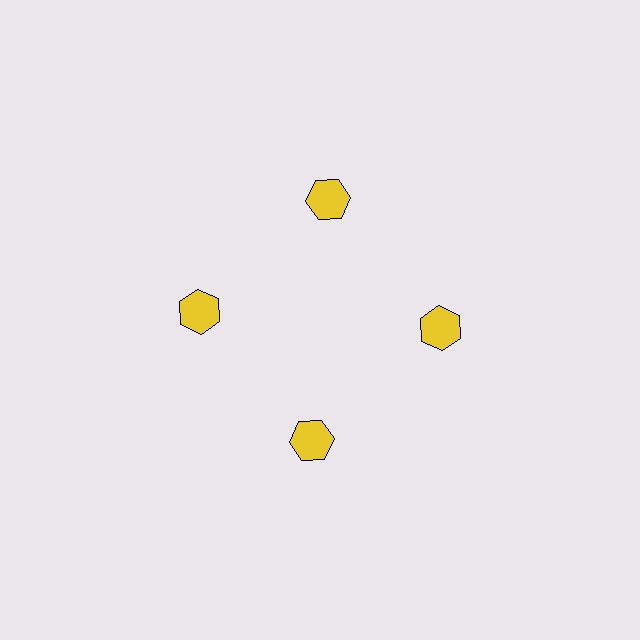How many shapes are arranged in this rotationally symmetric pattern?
There are 4 shapes, arranged in 4 groups of 1.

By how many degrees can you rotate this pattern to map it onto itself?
The pattern maps onto itself every 90 degrees of rotation.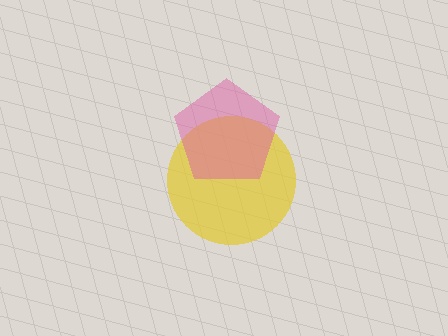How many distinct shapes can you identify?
There are 2 distinct shapes: a yellow circle, a pink pentagon.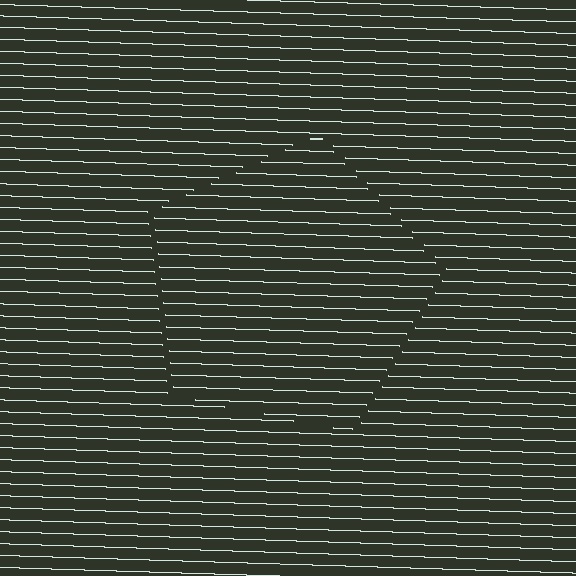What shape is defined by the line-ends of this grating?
An illusory pentagon. The interior of the shape contains the same grating, shifted by half a period — the contour is defined by the phase discontinuity where line-ends from the inner and outer gratings abut.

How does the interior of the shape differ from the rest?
The interior of the shape contains the same grating, shifted by half a period — the contour is defined by the phase discontinuity where line-ends from the inner and outer gratings abut.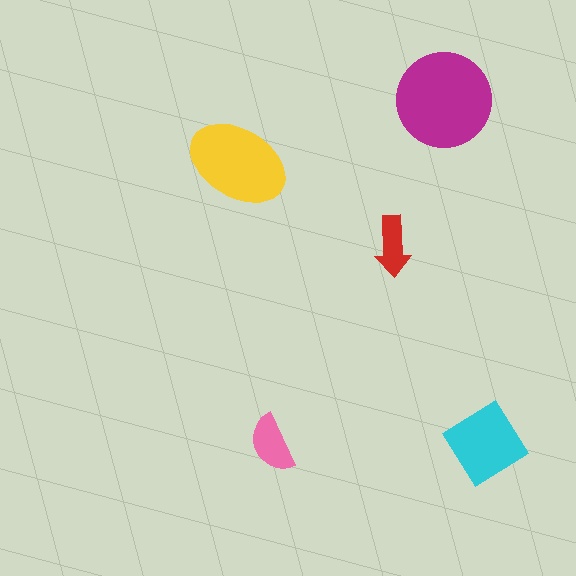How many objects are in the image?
There are 5 objects in the image.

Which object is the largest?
The magenta circle.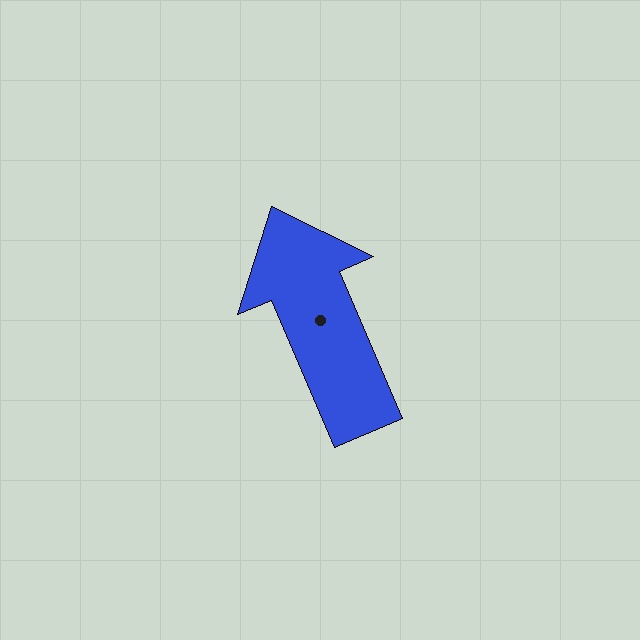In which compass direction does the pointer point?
Northwest.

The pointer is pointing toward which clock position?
Roughly 11 o'clock.